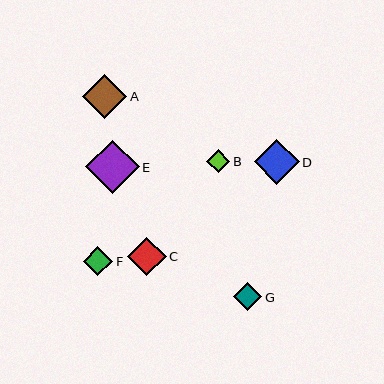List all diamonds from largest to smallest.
From largest to smallest: E, D, A, C, F, G, B.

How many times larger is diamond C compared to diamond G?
Diamond C is approximately 1.4 times the size of diamond G.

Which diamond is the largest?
Diamond E is the largest with a size of approximately 54 pixels.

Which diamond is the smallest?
Diamond B is the smallest with a size of approximately 23 pixels.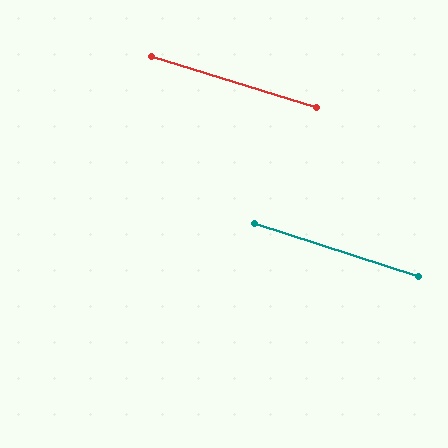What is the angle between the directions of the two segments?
Approximately 1 degree.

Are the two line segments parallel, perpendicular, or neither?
Parallel — their directions differ by only 0.6°.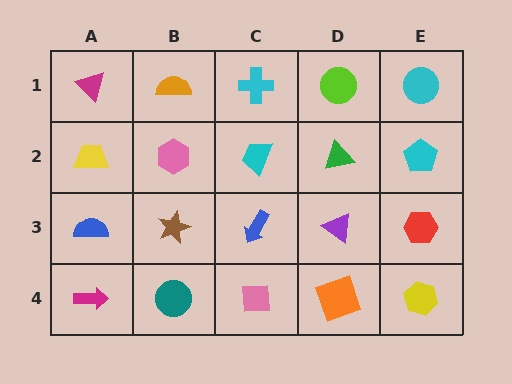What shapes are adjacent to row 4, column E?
A red hexagon (row 3, column E), an orange square (row 4, column D).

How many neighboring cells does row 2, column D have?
4.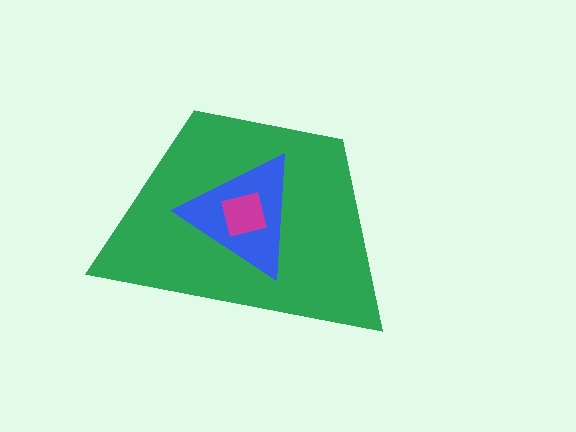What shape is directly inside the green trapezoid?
The blue triangle.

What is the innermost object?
The magenta square.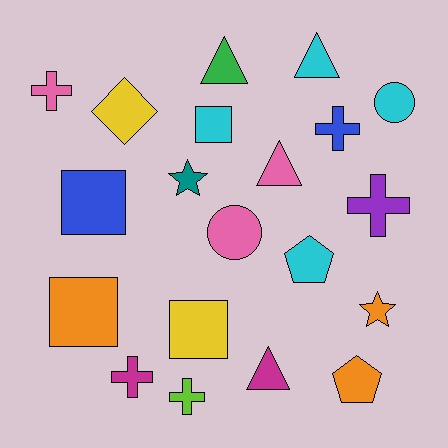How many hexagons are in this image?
There are no hexagons.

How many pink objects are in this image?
There are 3 pink objects.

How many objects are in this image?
There are 20 objects.